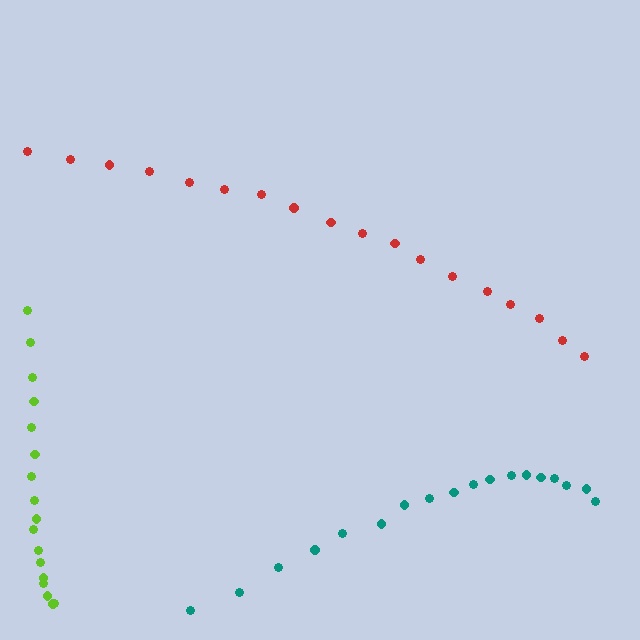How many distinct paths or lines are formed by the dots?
There are 3 distinct paths.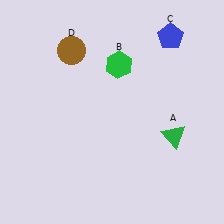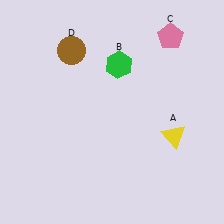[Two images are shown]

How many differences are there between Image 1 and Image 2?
There are 2 differences between the two images.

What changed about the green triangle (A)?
In Image 1, A is green. In Image 2, it changed to yellow.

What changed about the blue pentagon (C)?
In Image 1, C is blue. In Image 2, it changed to pink.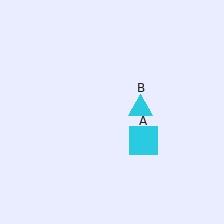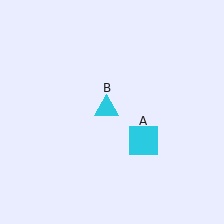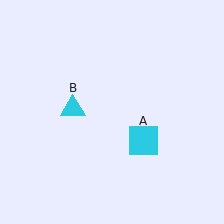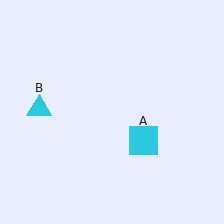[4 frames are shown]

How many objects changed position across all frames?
1 object changed position: cyan triangle (object B).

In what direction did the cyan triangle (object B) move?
The cyan triangle (object B) moved left.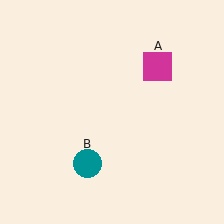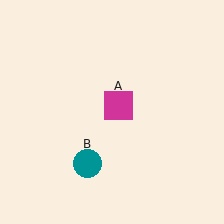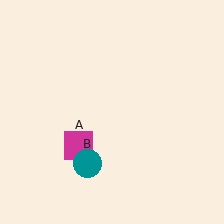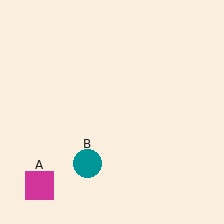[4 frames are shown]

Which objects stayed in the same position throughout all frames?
Teal circle (object B) remained stationary.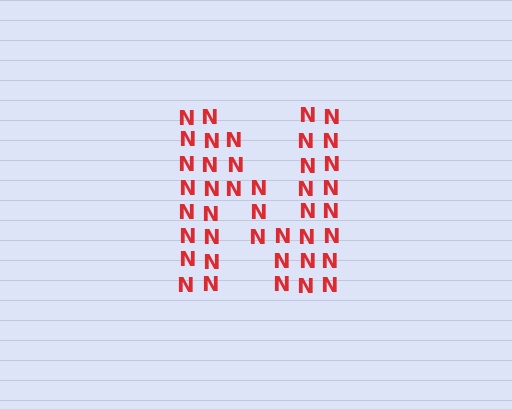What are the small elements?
The small elements are letter N's.